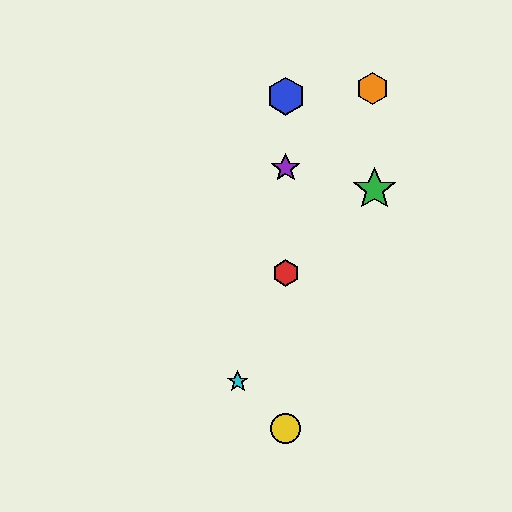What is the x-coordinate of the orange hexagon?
The orange hexagon is at x≈373.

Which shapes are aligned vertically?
The red hexagon, the blue hexagon, the yellow circle, the purple star are aligned vertically.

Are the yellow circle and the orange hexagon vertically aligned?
No, the yellow circle is at x≈286 and the orange hexagon is at x≈373.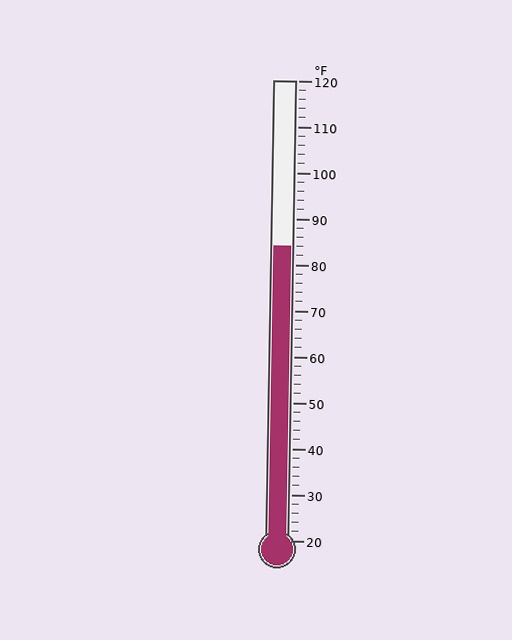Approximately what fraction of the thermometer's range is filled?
The thermometer is filled to approximately 65% of its range.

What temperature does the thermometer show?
The thermometer shows approximately 84°F.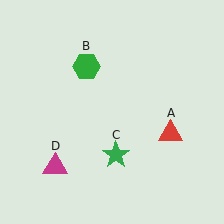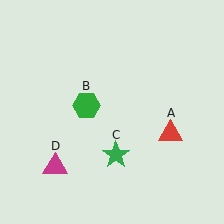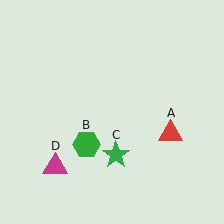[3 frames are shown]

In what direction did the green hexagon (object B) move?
The green hexagon (object B) moved down.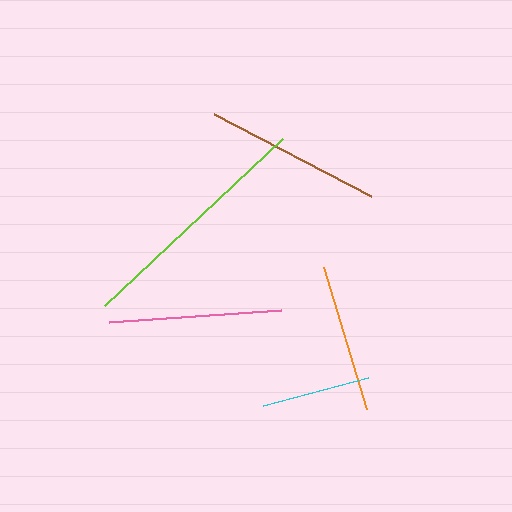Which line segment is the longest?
The lime line is the longest at approximately 244 pixels.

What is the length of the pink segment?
The pink segment is approximately 173 pixels long.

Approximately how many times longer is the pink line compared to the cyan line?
The pink line is approximately 1.6 times the length of the cyan line.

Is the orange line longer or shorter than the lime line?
The lime line is longer than the orange line.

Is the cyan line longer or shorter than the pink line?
The pink line is longer than the cyan line.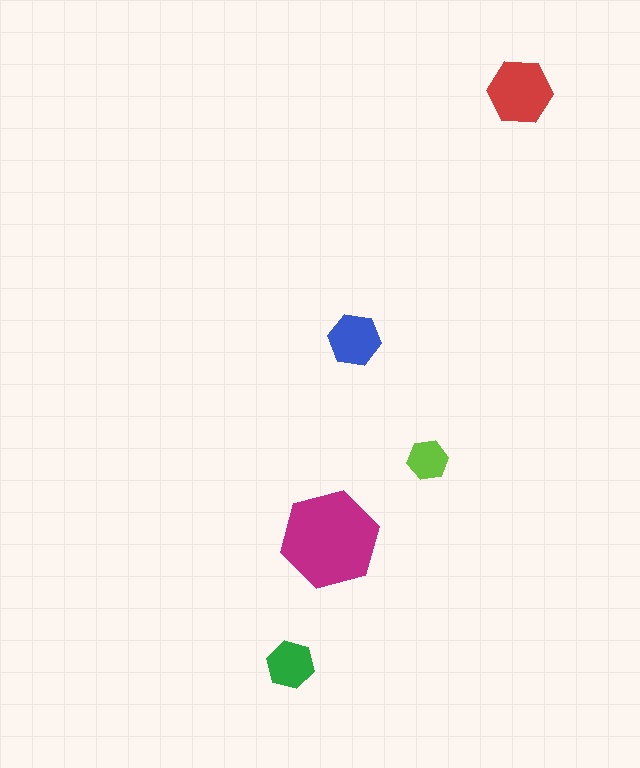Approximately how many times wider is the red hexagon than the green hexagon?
About 1.5 times wider.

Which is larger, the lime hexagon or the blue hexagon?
The blue one.